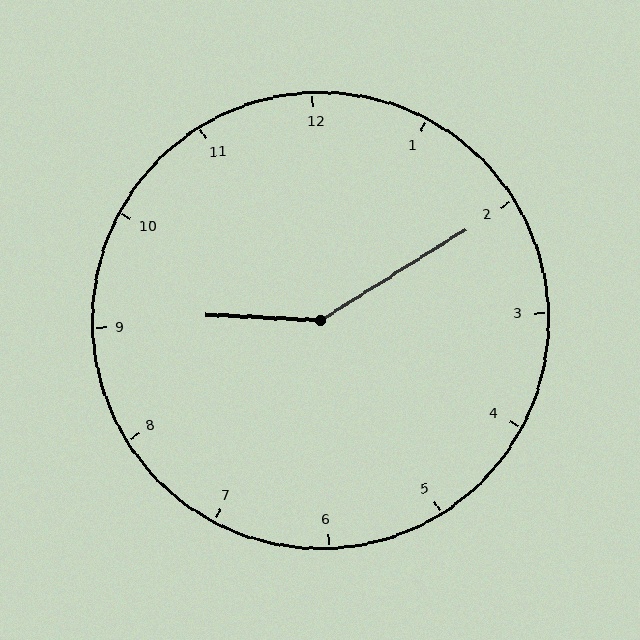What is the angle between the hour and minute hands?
Approximately 145 degrees.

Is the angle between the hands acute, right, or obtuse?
It is obtuse.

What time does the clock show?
9:10.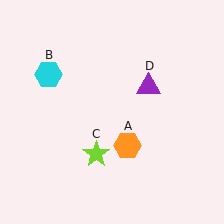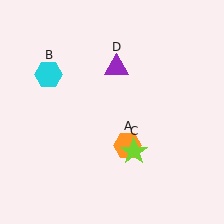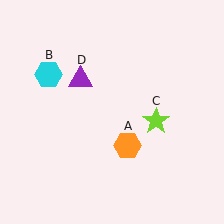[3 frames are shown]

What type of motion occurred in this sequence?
The lime star (object C), purple triangle (object D) rotated counterclockwise around the center of the scene.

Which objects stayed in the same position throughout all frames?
Orange hexagon (object A) and cyan hexagon (object B) remained stationary.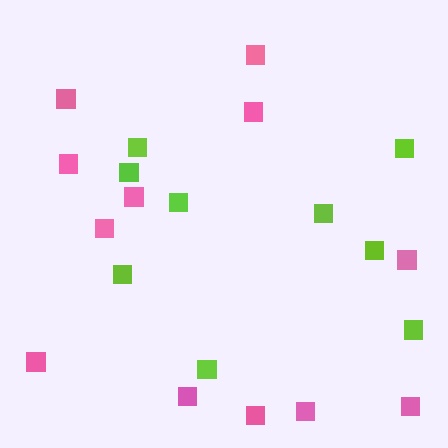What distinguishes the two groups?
There are 2 groups: one group of pink squares (12) and one group of lime squares (9).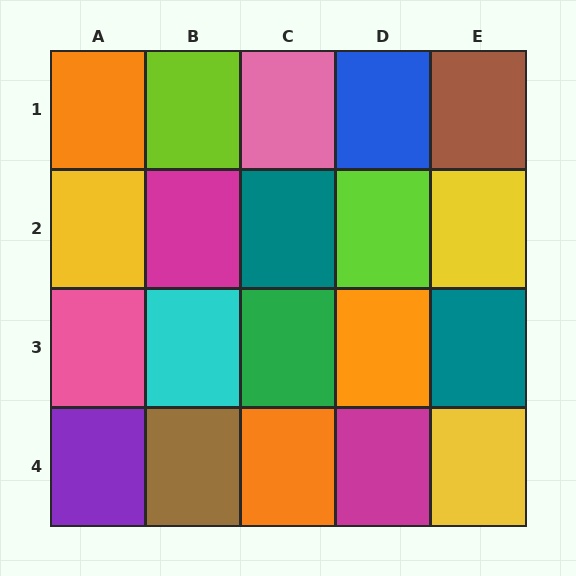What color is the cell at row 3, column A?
Pink.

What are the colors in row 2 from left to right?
Yellow, magenta, teal, lime, yellow.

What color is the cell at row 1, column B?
Lime.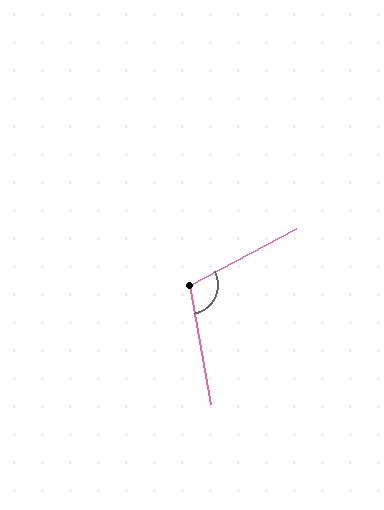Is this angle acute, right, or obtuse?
It is obtuse.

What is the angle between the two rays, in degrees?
Approximately 108 degrees.